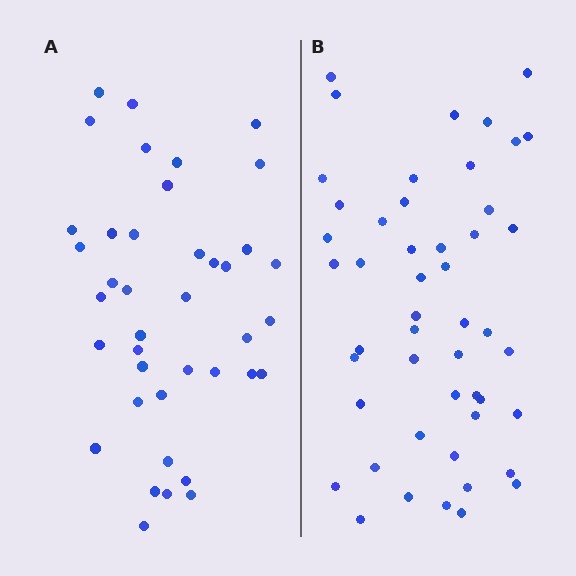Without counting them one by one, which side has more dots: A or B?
Region B (the right region) has more dots.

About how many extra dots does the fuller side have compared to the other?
Region B has roughly 8 or so more dots than region A.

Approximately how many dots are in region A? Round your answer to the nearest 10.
About 40 dots.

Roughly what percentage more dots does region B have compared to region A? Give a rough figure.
About 20% more.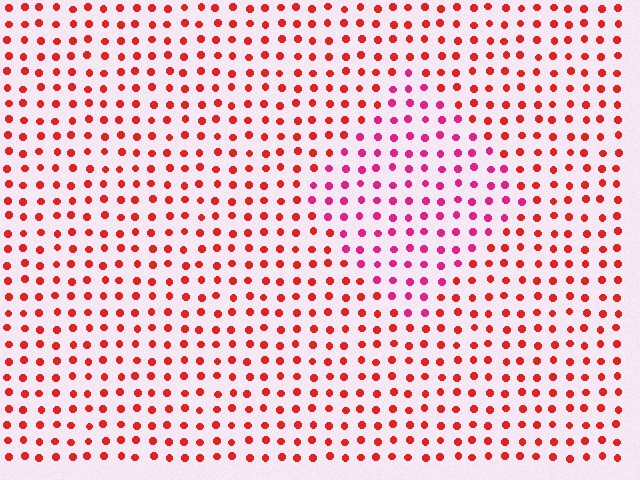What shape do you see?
I see a diamond.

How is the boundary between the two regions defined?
The boundary is defined purely by a slight shift in hue (about 34 degrees). Spacing, size, and orientation are identical on both sides.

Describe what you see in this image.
The image is filled with small red elements in a uniform arrangement. A diamond-shaped region is visible where the elements are tinted to a slightly different hue, forming a subtle color boundary.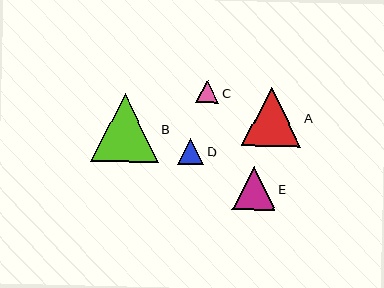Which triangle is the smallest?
Triangle C is the smallest with a size of approximately 23 pixels.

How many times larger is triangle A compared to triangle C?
Triangle A is approximately 2.6 times the size of triangle C.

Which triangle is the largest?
Triangle B is the largest with a size of approximately 68 pixels.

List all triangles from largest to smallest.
From largest to smallest: B, A, E, D, C.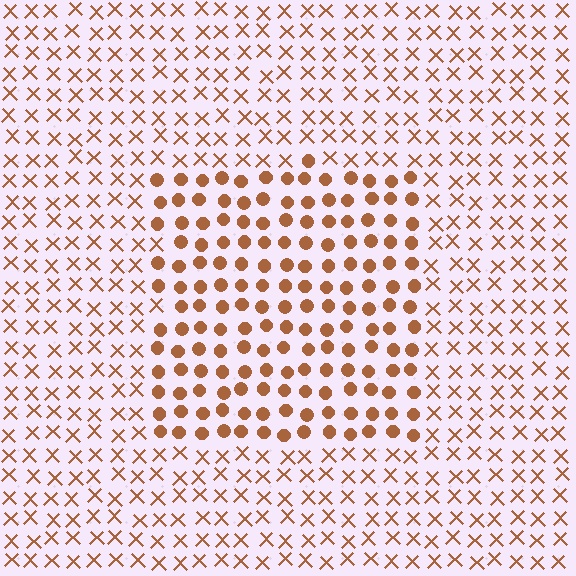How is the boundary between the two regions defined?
The boundary is defined by a change in element shape: circles inside vs. X marks outside. All elements share the same color and spacing.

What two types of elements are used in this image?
The image uses circles inside the rectangle region and X marks outside it.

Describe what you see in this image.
The image is filled with small brown elements arranged in a uniform grid. A rectangle-shaped region contains circles, while the surrounding area contains X marks. The boundary is defined purely by the change in element shape.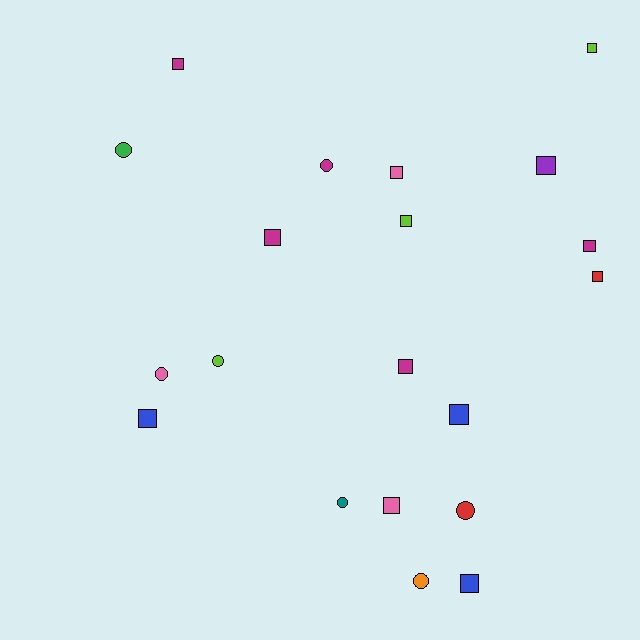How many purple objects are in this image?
There is 1 purple object.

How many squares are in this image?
There are 13 squares.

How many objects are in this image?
There are 20 objects.